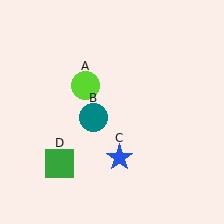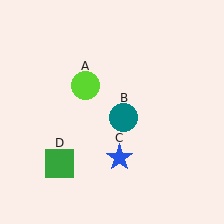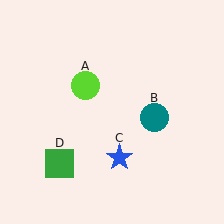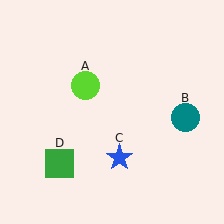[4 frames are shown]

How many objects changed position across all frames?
1 object changed position: teal circle (object B).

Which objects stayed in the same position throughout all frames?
Lime circle (object A) and blue star (object C) and green square (object D) remained stationary.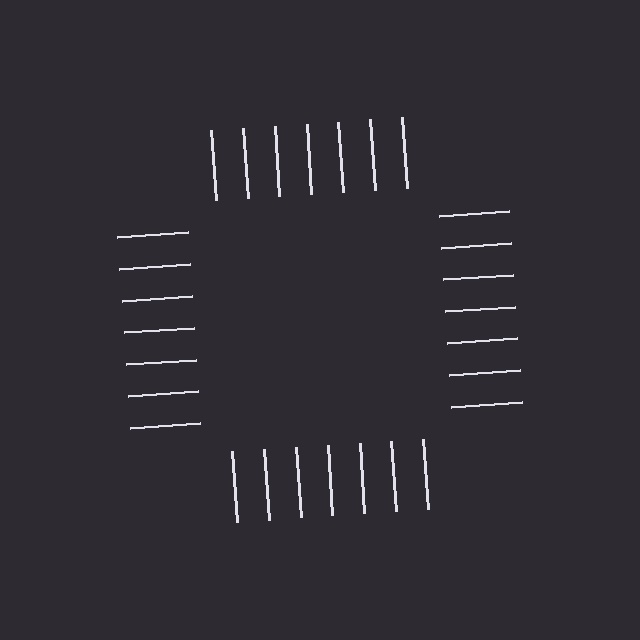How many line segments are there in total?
28 — 7 along each of the 4 edges.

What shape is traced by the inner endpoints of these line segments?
An illusory square — the line segments terminate on its edges but no continuous stroke is drawn.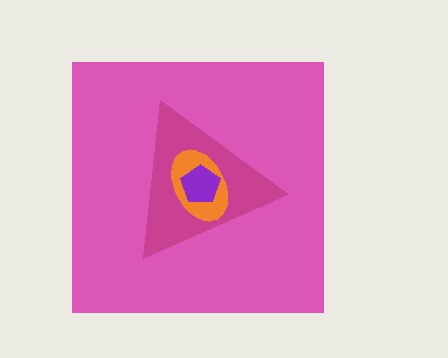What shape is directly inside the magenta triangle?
The orange ellipse.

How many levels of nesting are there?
4.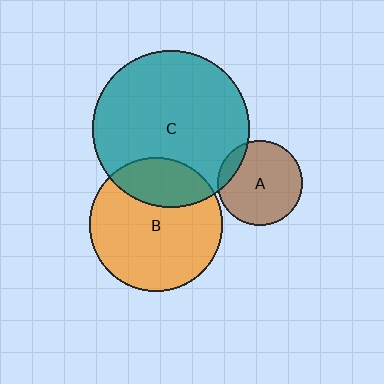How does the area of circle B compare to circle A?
Approximately 2.4 times.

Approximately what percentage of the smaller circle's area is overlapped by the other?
Approximately 25%.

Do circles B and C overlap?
Yes.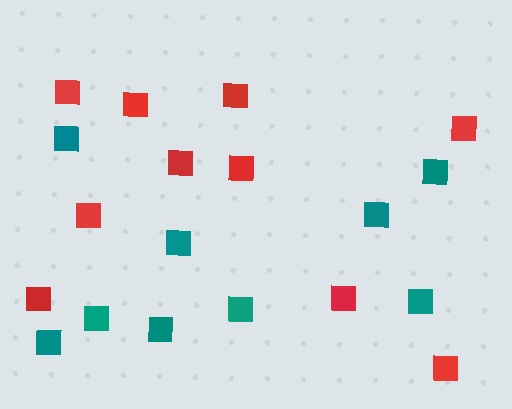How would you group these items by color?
There are 2 groups: one group of red squares (10) and one group of teal squares (9).